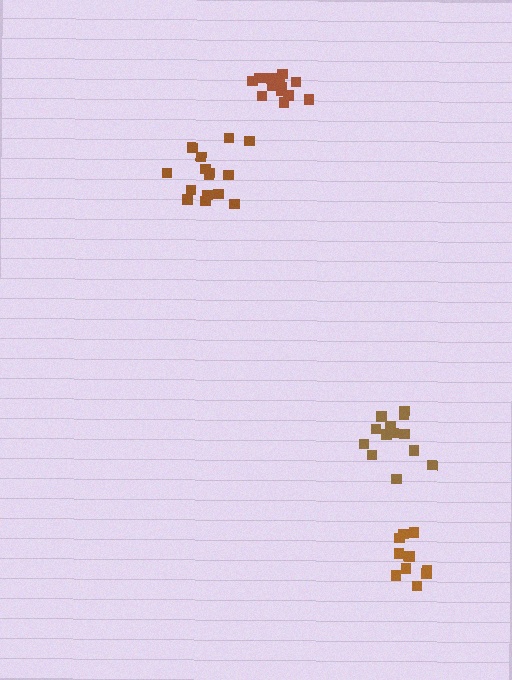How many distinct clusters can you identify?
There are 4 distinct clusters.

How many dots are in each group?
Group 1: 14 dots, Group 2: 11 dots, Group 3: 15 dots, Group 4: 13 dots (53 total).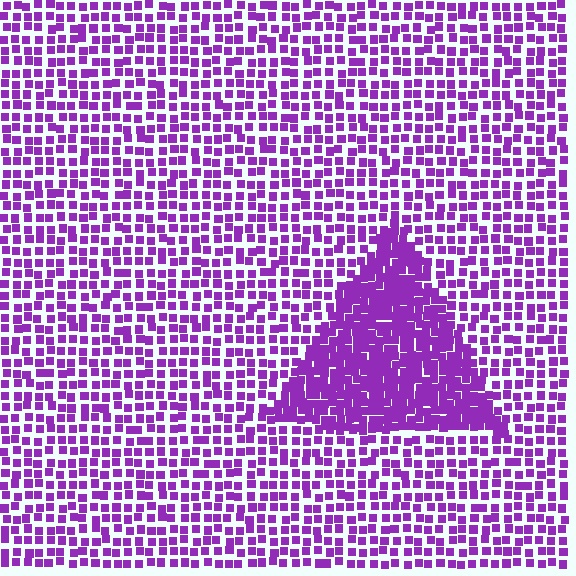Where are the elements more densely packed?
The elements are more densely packed inside the triangle boundary.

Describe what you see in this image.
The image contains small purple elements arranged at two different densities. A triangle-shaped region is visible where the elements are more densely packed than the surrounding area.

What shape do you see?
I see a triangle.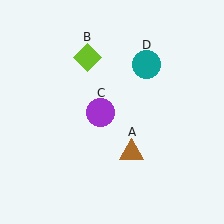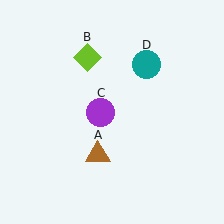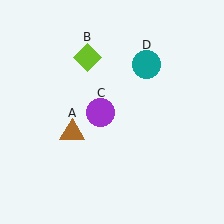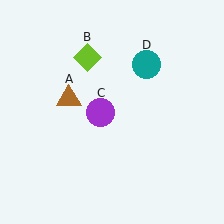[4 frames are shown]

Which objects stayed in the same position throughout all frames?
Lime diamond (object B) and purple circle (object C) and teal circle (object D) remained stationary.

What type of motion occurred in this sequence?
The brown triangle (object A) rotated clockwise around the center of the scene.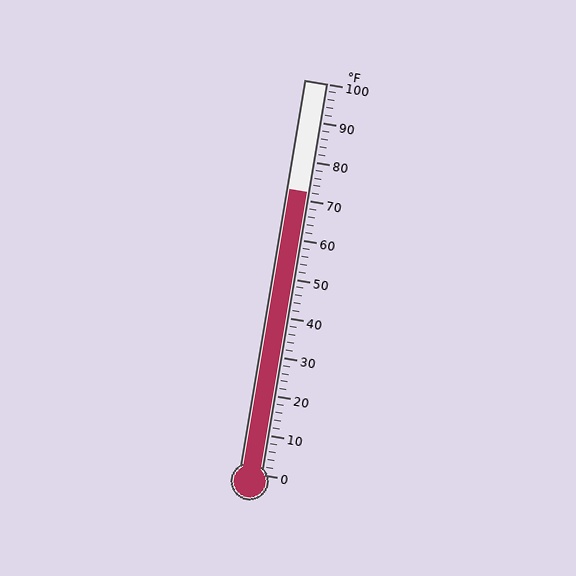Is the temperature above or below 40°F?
The temperature is above 40°F.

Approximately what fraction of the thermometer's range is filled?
The thermometer is filled to approximately 70% of its range.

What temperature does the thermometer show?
The thermometer shows approximately 72°F.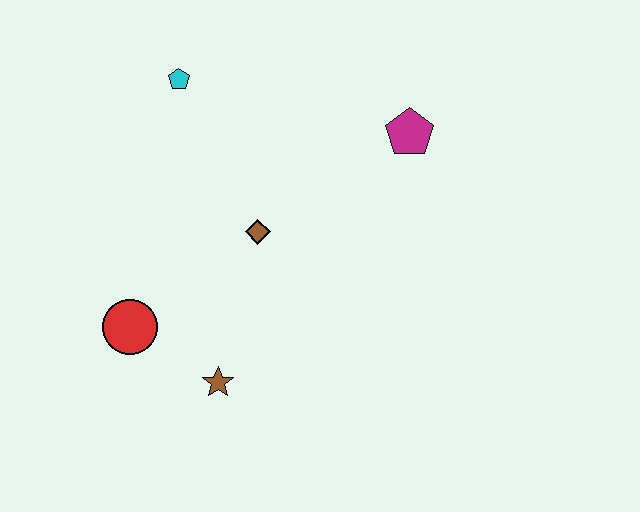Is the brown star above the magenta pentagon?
No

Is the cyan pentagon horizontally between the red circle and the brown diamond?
Yes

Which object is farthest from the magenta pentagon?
The red circle is farthest from the magenta pentagon.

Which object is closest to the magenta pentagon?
The brown diamond is closest to the magenta pentagon.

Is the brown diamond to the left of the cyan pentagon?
No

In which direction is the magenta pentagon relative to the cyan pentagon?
The magenta pentagon is to the right of the cyan pentagon.